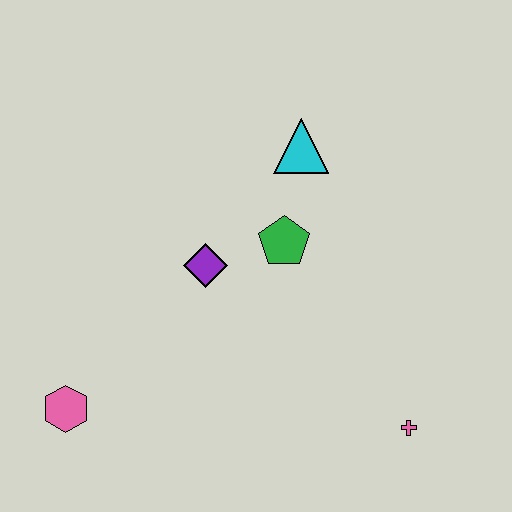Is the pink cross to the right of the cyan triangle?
Yes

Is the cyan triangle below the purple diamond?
No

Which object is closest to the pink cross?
The green pentagon is closest to the pink cross.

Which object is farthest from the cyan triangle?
The pink hexagon is farthest from the cyan triangle.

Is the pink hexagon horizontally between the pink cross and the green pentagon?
No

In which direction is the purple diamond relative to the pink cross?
The purple diamond is to the left of the pink cross.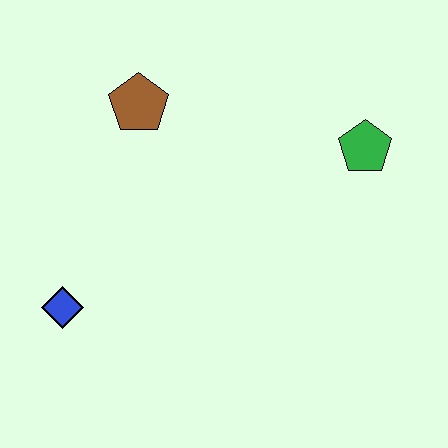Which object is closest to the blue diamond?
The brown pentagon is closest to the blue diamond.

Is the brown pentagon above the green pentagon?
Yes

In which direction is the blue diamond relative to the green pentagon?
The blue diamond is to the left of the green pentagon.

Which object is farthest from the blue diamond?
The green pentagon is farthest from the blue diamond.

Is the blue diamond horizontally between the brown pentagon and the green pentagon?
No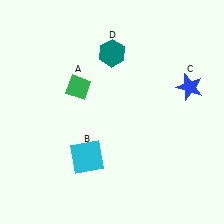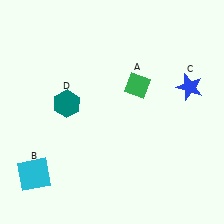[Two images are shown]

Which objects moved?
The objects that moved are: the green diamond (A), the cyan square (B), the teal hexagon (D).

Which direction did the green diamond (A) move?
The green diamond (A) moved right.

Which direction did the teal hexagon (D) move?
The teal hexagon (D) moved down.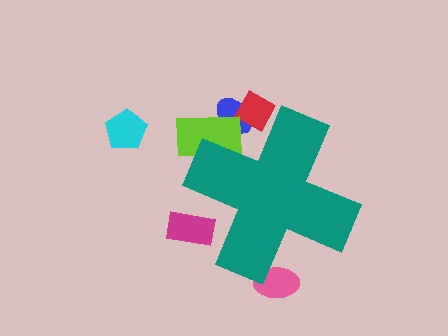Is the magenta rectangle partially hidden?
Yes, the magenta rectangle is partially hidden behind the teal cross.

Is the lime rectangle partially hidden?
Yes, the lime rectangle is partially hidden behind the teal cross.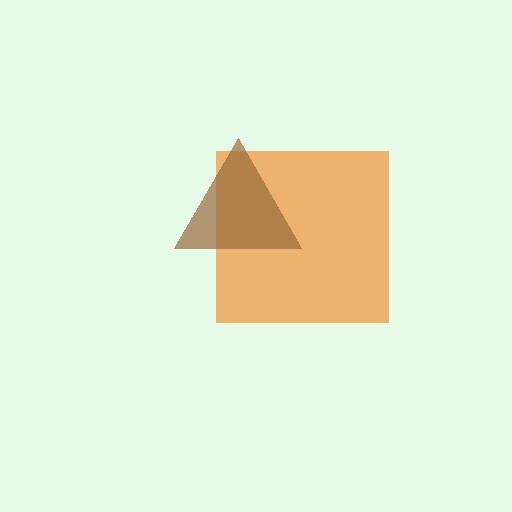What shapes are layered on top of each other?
The layered shapes are: an orange square, a brown triangle.